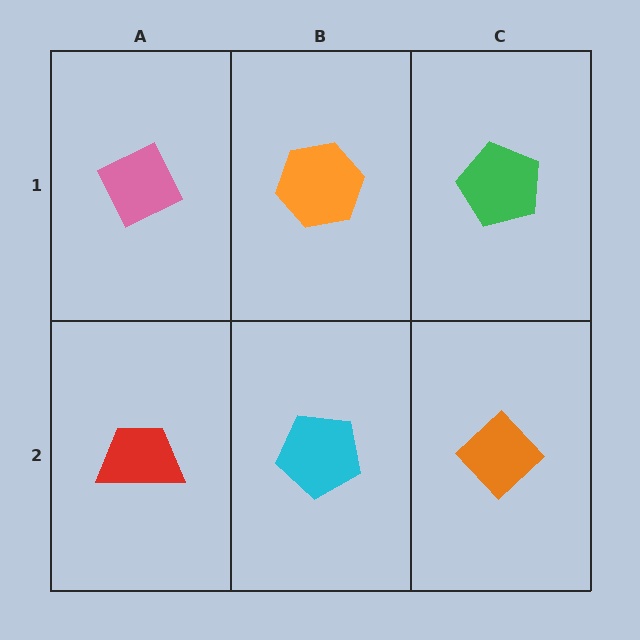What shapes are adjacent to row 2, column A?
A pink diamond (row 1, column A), a cyan pentagon (row 2, column B).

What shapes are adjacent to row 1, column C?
An orange diamond (row 2, column C), an orange hexagon (row 1, column B).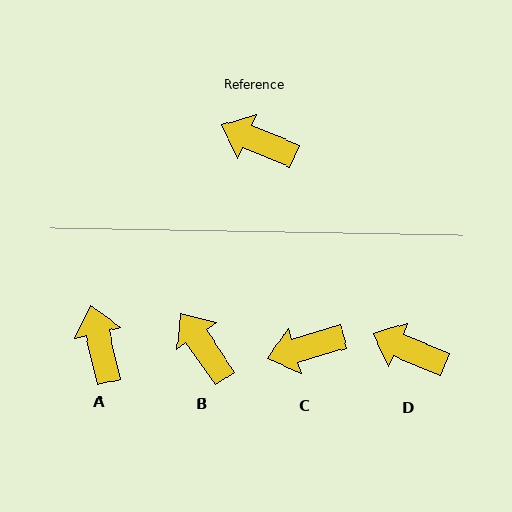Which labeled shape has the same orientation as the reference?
D.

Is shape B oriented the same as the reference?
No, it is off by about 33 degrees.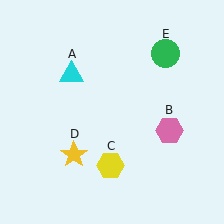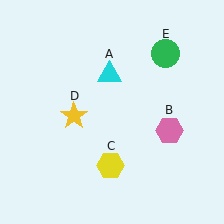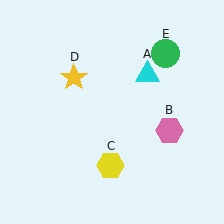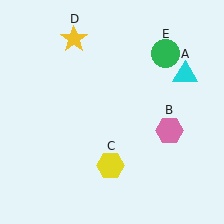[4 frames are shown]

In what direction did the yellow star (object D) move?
The yellow star (object D) moved up.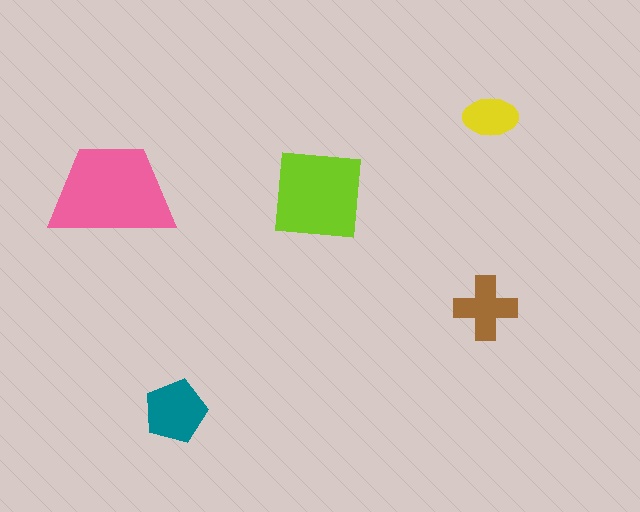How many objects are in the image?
There are 5 objects in the image.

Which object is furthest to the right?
The yellow ellipse is rightmost.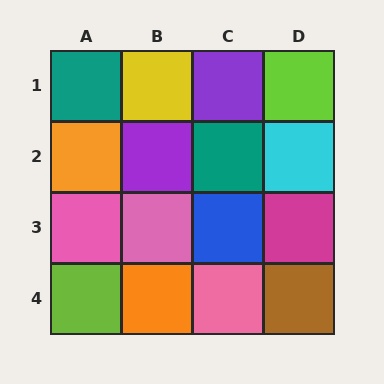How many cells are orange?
2 cells are orange.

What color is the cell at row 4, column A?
Lime.